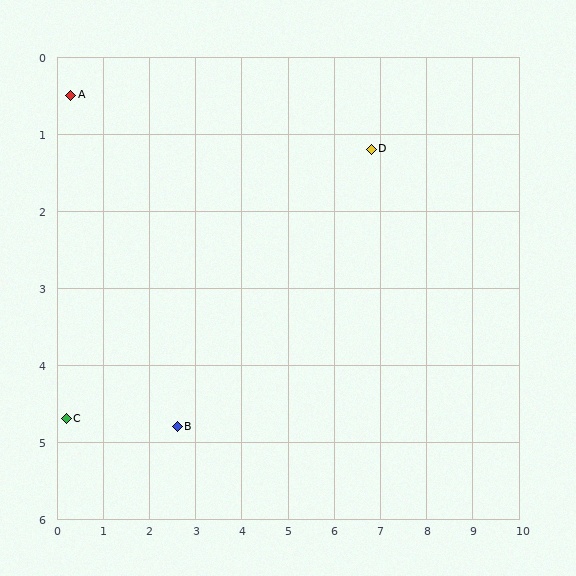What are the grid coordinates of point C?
Point C is at approximately (0.2, 4.7).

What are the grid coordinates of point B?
Point B is at approximately (2.6, 4.8).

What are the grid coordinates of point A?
Point A is at approximately (0.3, 0.5).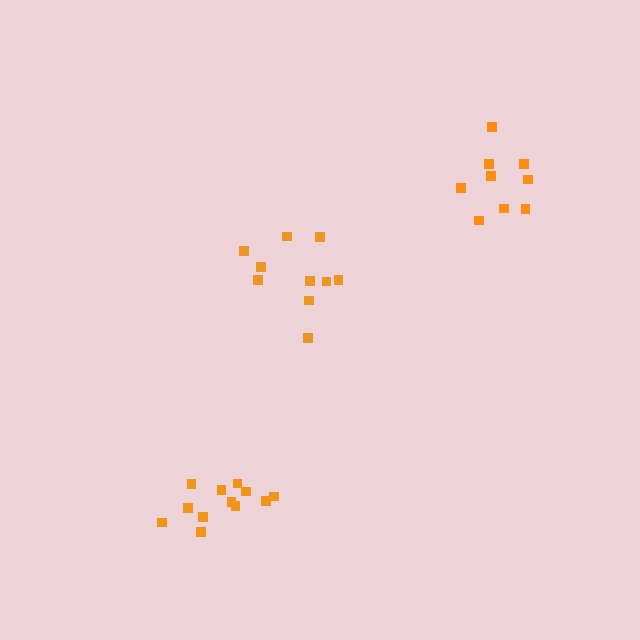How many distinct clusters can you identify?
There are 3 distinct clusters.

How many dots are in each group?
Group 1: 9 dots, Group 2: 10 dots, Group 3: 12 dots (31 total).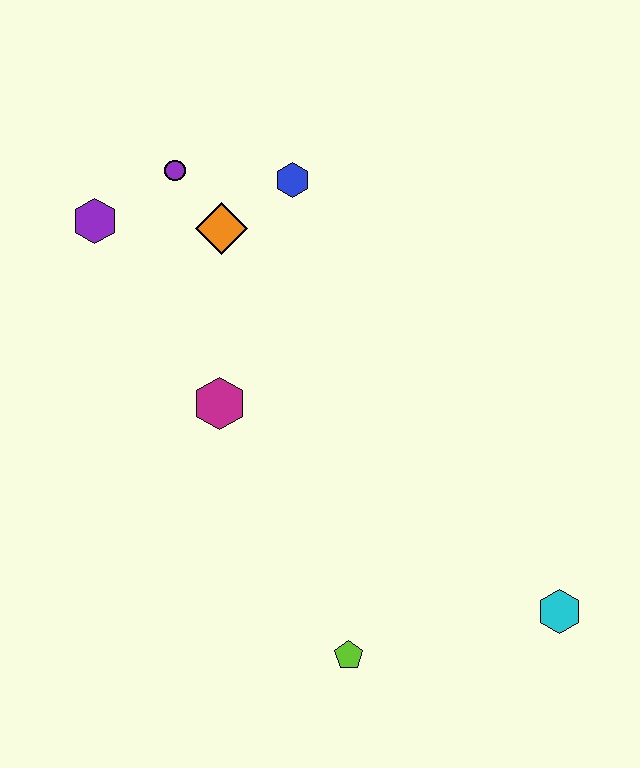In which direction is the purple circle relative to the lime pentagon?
The purple circle is above the lime pentagon.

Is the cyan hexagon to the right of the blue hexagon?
Yes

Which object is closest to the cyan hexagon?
The lime pentagon is closest to the cyan hexagon.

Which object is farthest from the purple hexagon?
The cyan hexagon is farthest from the purple hexagon.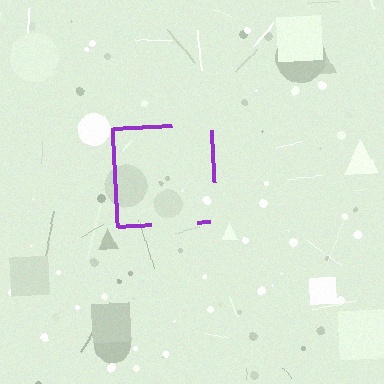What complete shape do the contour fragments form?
The contour fragments form a square.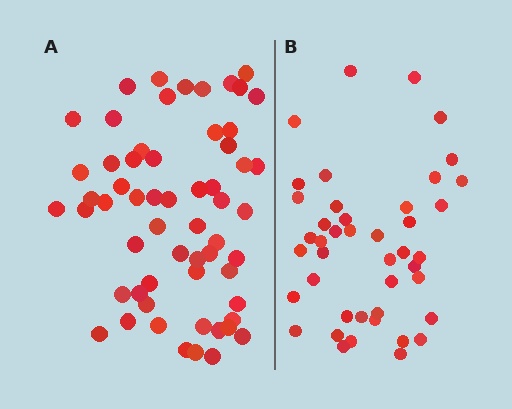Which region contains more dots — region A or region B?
Region A (the left region) has more dots.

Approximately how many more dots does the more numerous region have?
Region A has approximately 15 more dots than region B.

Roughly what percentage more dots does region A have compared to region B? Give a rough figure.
About 35% more.